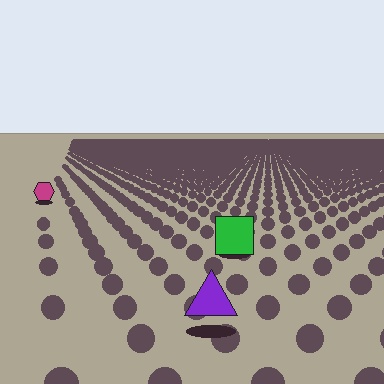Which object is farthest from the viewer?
The magenta hexagon is farthest from the viewer. It appears smaller and the ground texture around it is denser.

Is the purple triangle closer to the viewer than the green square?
Yes. The purple triangle is closer — you can tell from the texture gradient: the ground texture is coarser near it.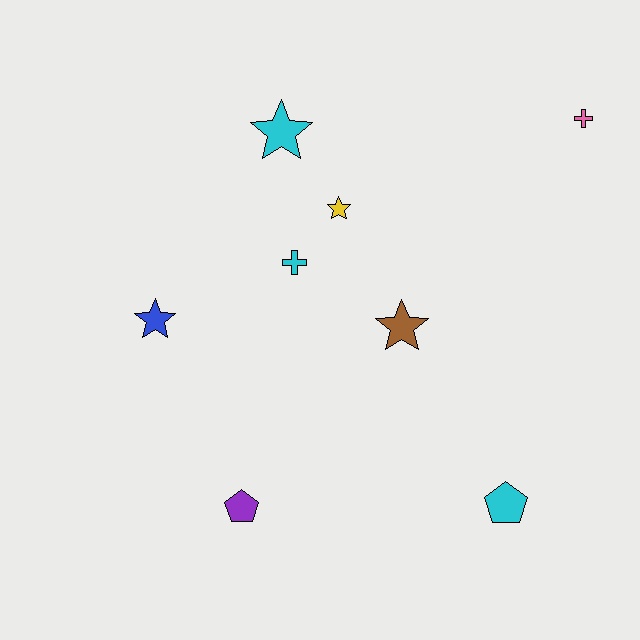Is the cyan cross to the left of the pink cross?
Yes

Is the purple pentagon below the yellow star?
Yes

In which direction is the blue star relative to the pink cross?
The blue star is to the left of the pink cross.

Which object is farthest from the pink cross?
The purple pentagon is farthest from the pink cross.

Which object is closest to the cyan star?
The yellow star is closest to the cyan star.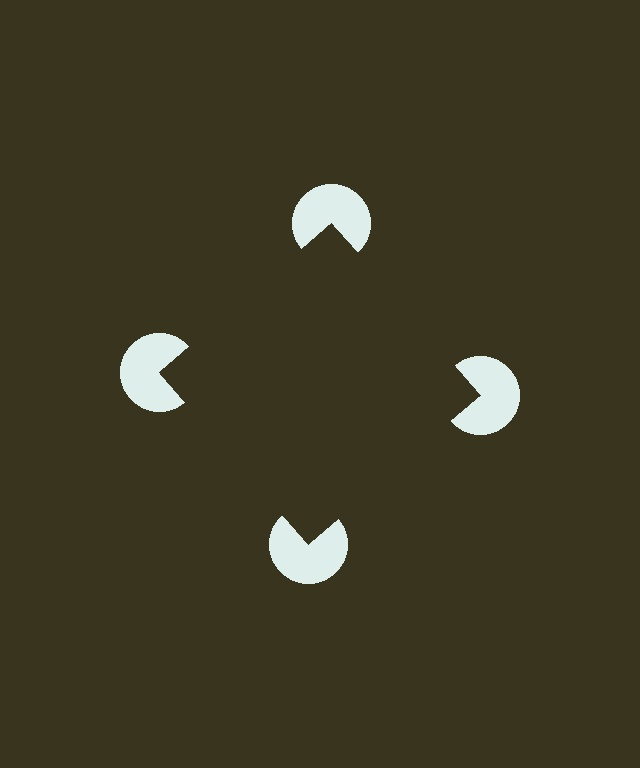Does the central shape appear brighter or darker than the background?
It typically appears slightly darker than the background, even though no actual brightness change is drawn.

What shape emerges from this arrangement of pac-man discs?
An illusory square — its edges are inferred from the aligned wedge cuts in the pac-man discs, not physically drawn.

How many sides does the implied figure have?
4 sides.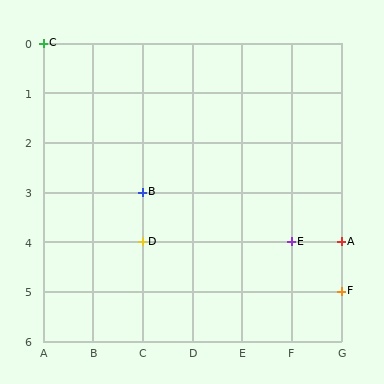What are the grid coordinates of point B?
Point B is at grid coordinates (C, 3).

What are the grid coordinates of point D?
Point D is at grid coordinates (C, 4).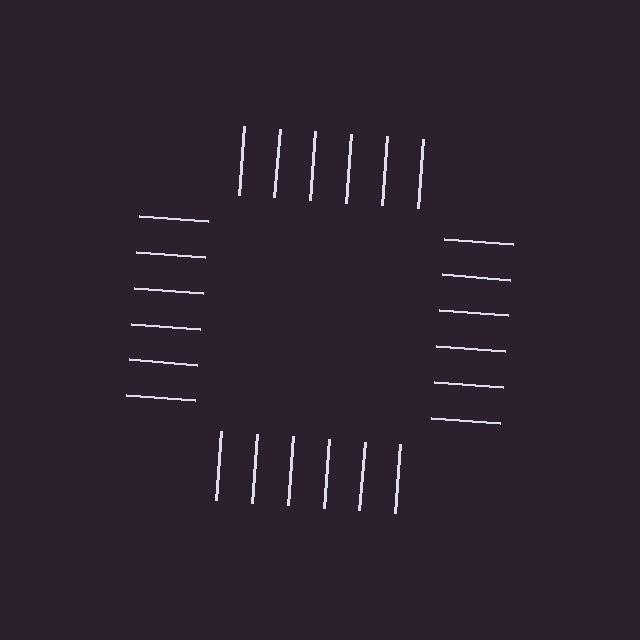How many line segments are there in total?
24 — 6 along each of the 4 edges.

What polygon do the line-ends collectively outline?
An illusory square — the line segments terminate on its edges but no continuous stroke is drawn.